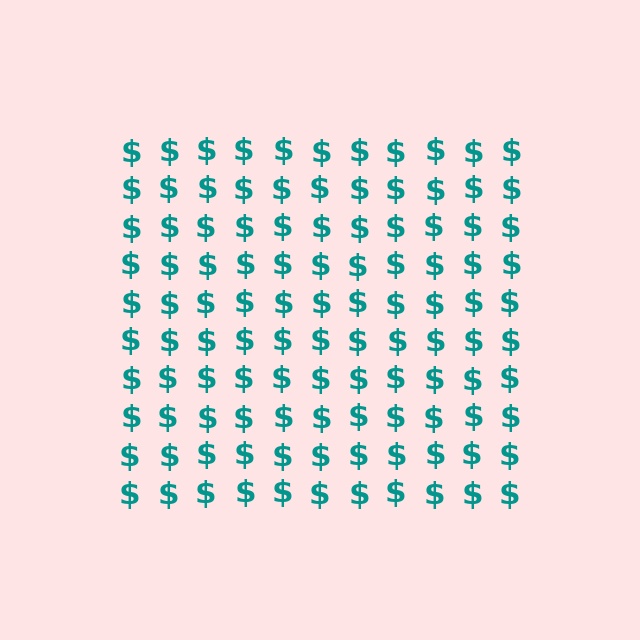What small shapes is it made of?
It is made of small dollar signs.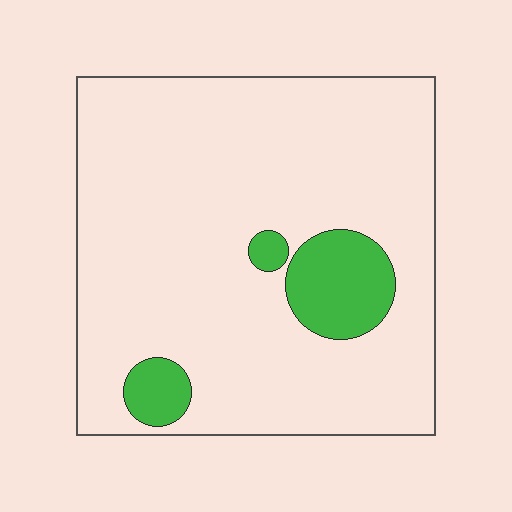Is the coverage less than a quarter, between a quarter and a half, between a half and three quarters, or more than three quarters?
Less than a quarter.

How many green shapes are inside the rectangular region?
3.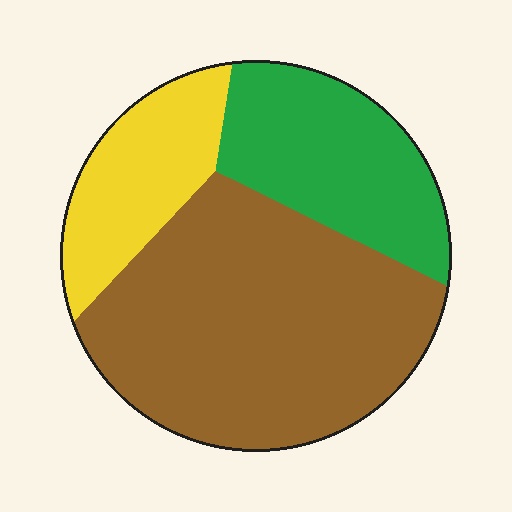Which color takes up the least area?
Yellow, at roughly 20%.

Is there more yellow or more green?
Green.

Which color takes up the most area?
Brown, at roughly 55%.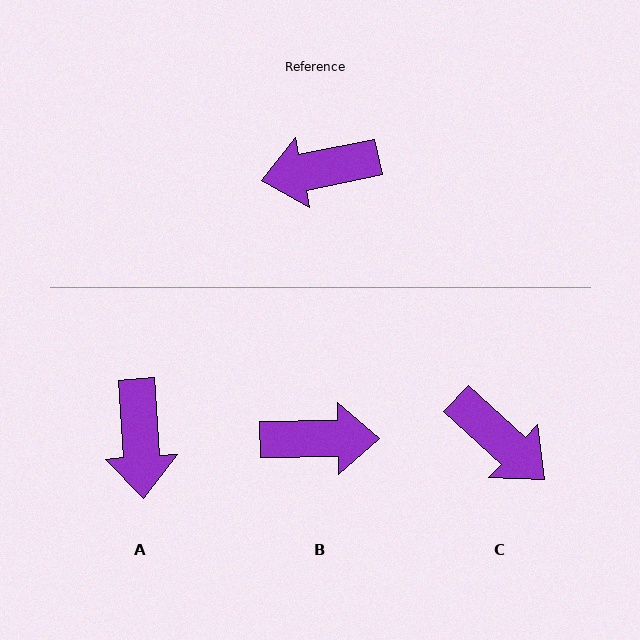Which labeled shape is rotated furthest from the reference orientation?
B, about 169 degrees away.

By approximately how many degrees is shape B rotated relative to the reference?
Approximately 169 degrees counter-clockwise.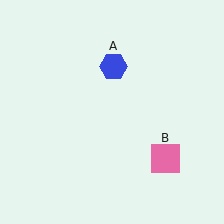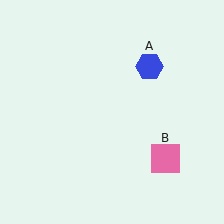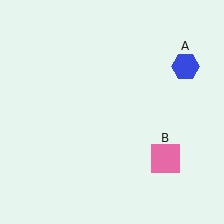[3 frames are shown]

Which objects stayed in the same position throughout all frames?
Pink square (object B) remained stationary.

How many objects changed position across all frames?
1 object changed position: blue hexagon (object A).